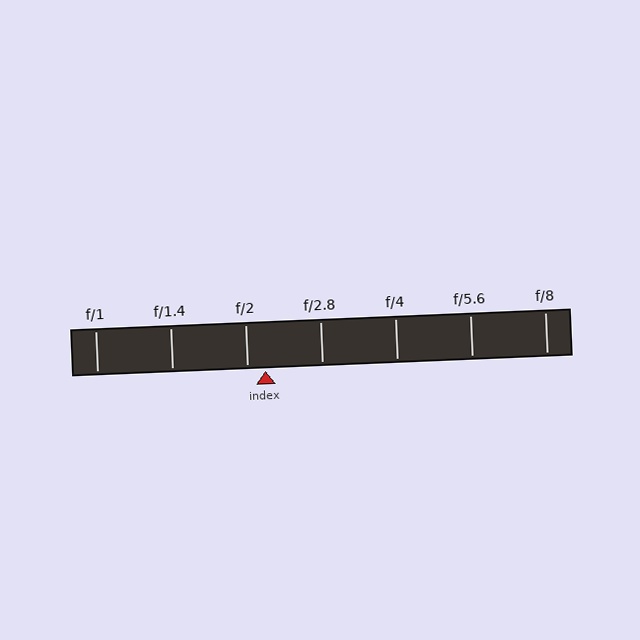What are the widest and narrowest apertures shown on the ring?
The widest aperture shown is f/1 and the narrowest is f/8.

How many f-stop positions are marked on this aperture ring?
There are 7 f-stop positions marked.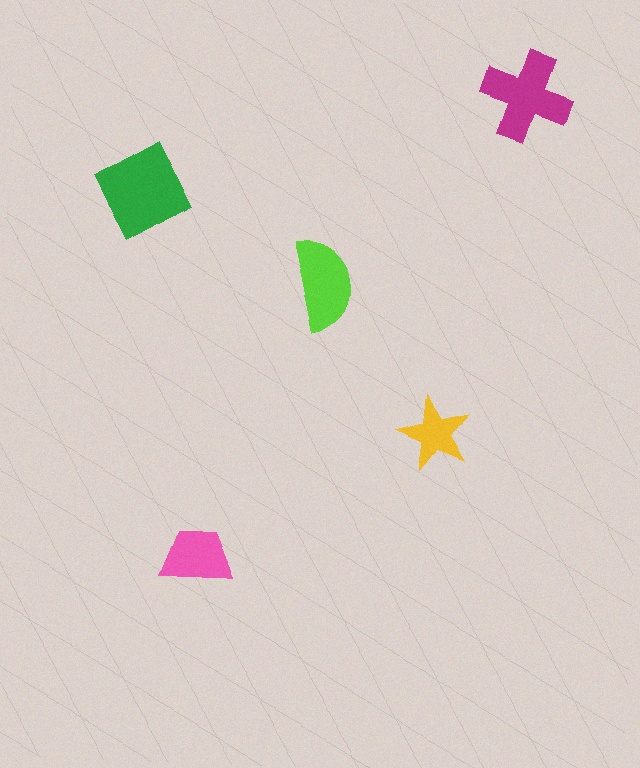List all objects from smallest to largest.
The yellow star, the pink trapezoid, the lime semicircle, the magenta cross, the green diamond.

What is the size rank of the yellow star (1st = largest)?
5th.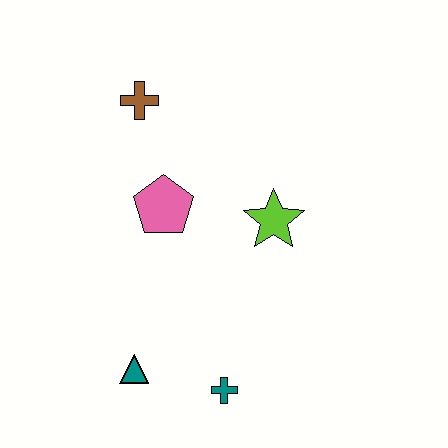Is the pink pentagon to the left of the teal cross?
Yes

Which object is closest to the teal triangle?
The teal cross is closest to the teal triangle.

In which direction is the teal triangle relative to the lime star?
The teal triangle is below the lime star.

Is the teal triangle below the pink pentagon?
Yes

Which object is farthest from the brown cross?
The teal cross is farthest from the brown cross.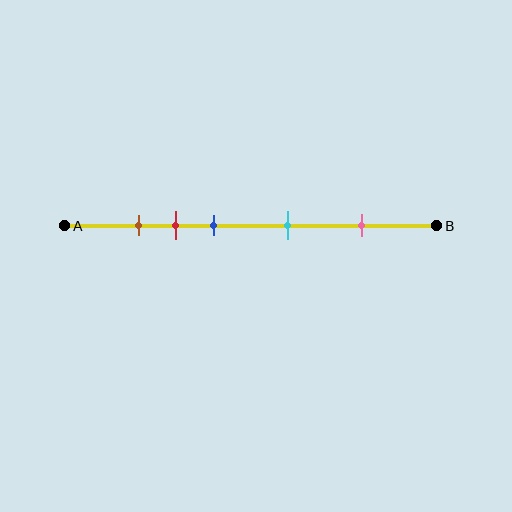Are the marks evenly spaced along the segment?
No, the marks are not evenly spaced.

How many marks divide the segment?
There are 5 marks dividing the segment.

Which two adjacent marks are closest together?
The brown and red marks are the closest adjacent pair.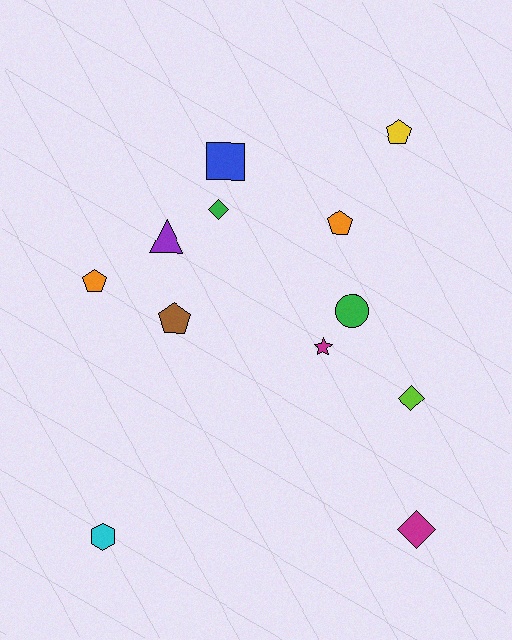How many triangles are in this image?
There is 1 triangle.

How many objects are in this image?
There are 12 objects.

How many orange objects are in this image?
There are 2 orange objects.